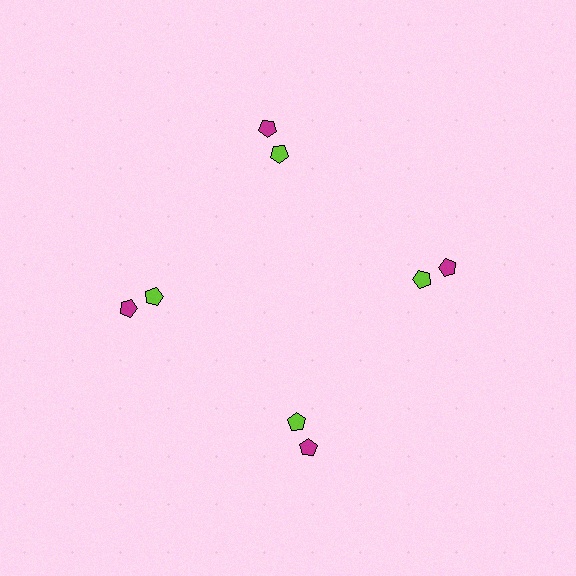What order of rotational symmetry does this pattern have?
This pattern has 4-fold rotational symmetry.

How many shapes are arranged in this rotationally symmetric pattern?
There are 8 shapes, arranged in 4 groups of 2.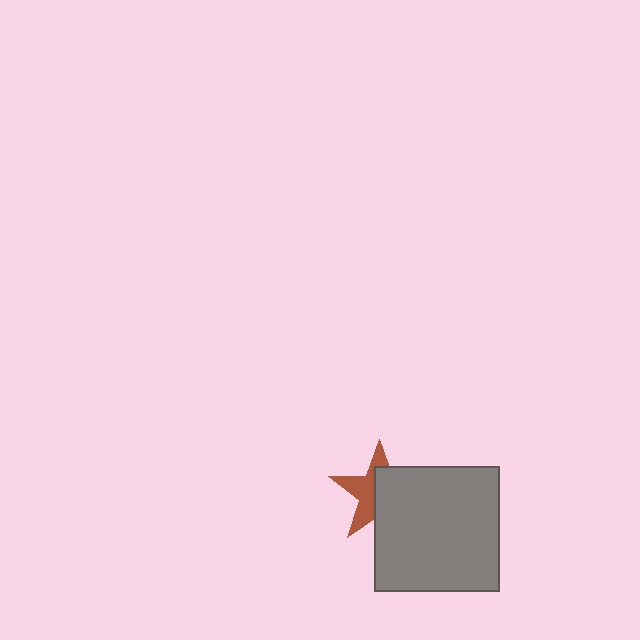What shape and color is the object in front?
The object in front is a gray square.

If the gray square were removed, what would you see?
You would see the complete brown star.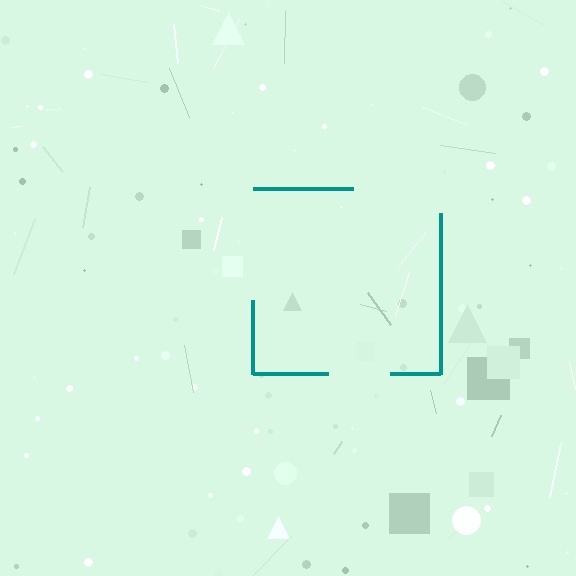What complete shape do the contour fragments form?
The contour fragments form a square.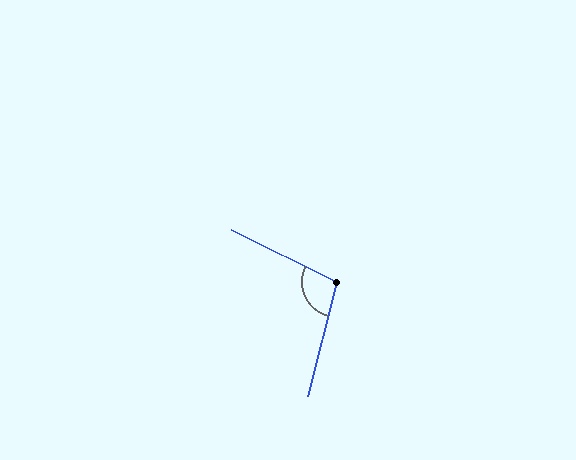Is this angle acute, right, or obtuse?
It is obtuse.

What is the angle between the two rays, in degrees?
Approximately 102 degrees.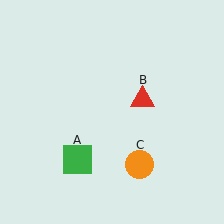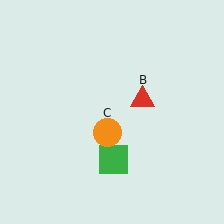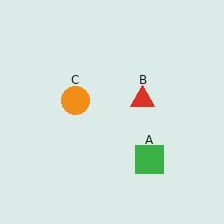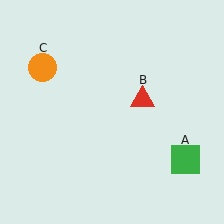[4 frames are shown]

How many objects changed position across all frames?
2 objects changed position: green square (object A), orange circle (object C).